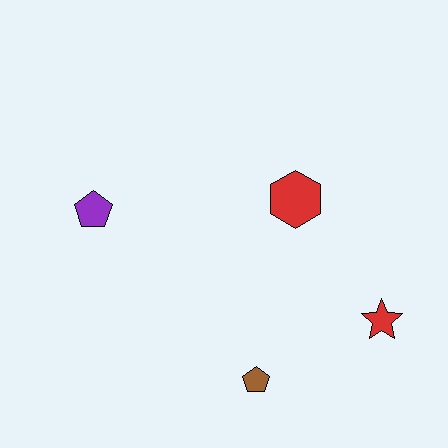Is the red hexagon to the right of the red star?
No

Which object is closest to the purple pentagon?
The red hexagon is closest to the purple pentagon.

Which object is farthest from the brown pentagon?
The purple pentagon is farthest from the brown pentagon.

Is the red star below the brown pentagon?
No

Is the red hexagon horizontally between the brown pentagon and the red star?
Yes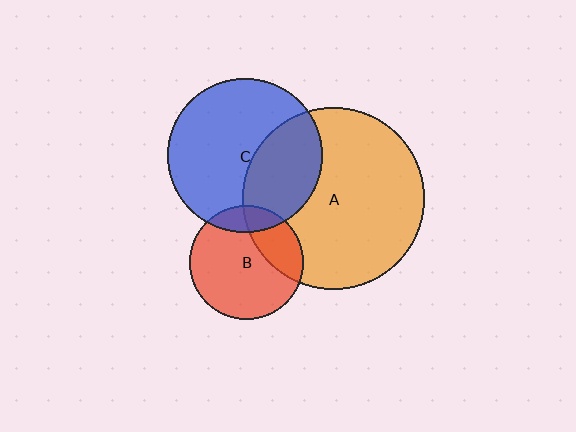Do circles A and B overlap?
Yes.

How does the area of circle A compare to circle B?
Approximately 2.5 times.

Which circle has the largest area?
Circle A (orange).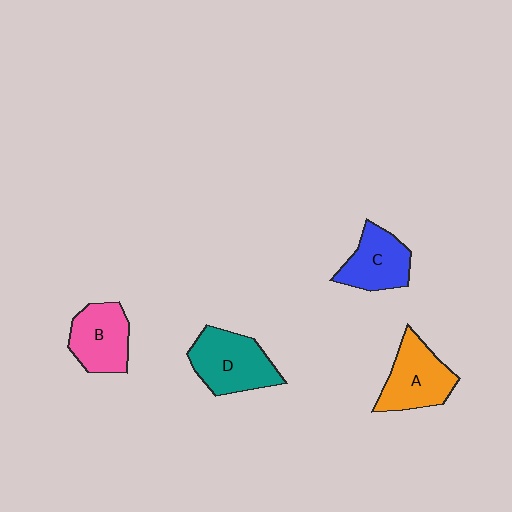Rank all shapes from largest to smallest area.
From largest to smallest: D (teal), A (orange), B (pink), C (blue).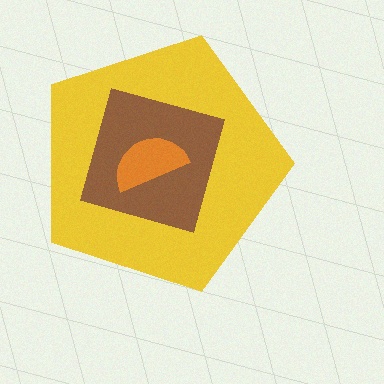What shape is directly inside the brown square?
The orange semicircle.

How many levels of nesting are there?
3.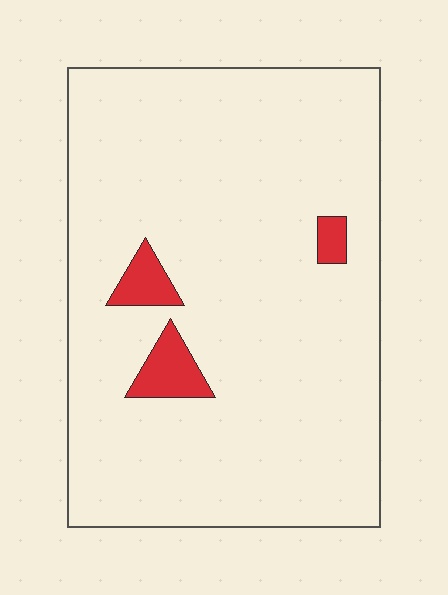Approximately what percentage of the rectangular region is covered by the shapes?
Approximately 5%.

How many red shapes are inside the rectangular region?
3.